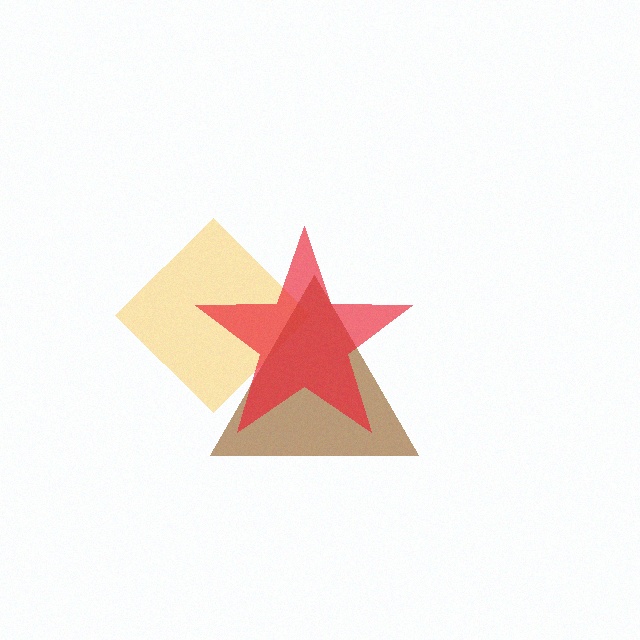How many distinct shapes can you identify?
There are 3 distinct shapes: a yellow diamond, a brown triangle, a red star.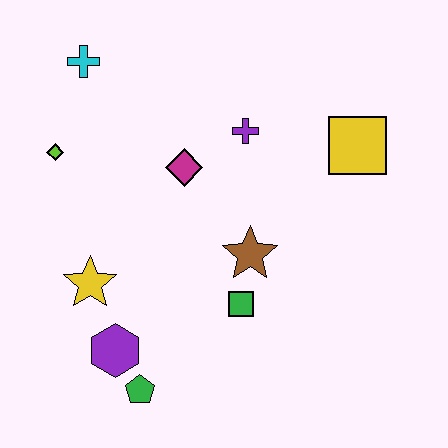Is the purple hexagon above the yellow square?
No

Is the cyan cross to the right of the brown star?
No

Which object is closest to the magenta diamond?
The purple cross is closest to the magenta diamond.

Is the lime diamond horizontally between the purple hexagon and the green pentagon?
No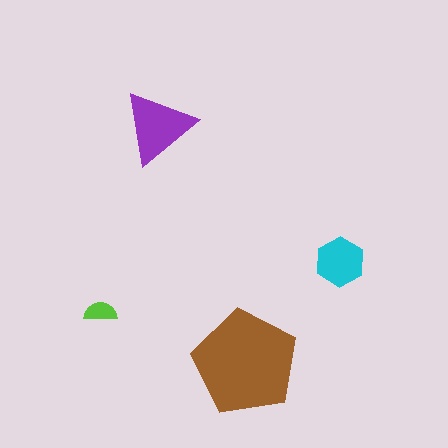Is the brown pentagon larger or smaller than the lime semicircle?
Larger.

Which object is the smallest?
The lime semicircle.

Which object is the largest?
The brown pentagon.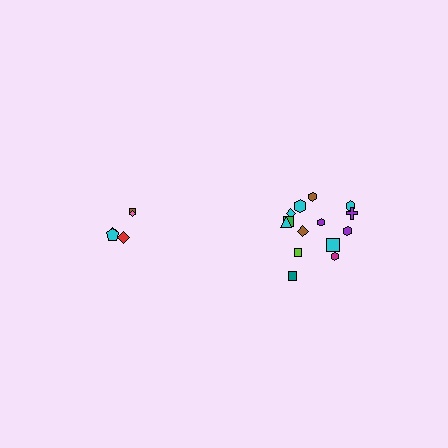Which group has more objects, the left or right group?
The right group.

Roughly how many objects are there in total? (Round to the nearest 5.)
Roughly 20 objects in total.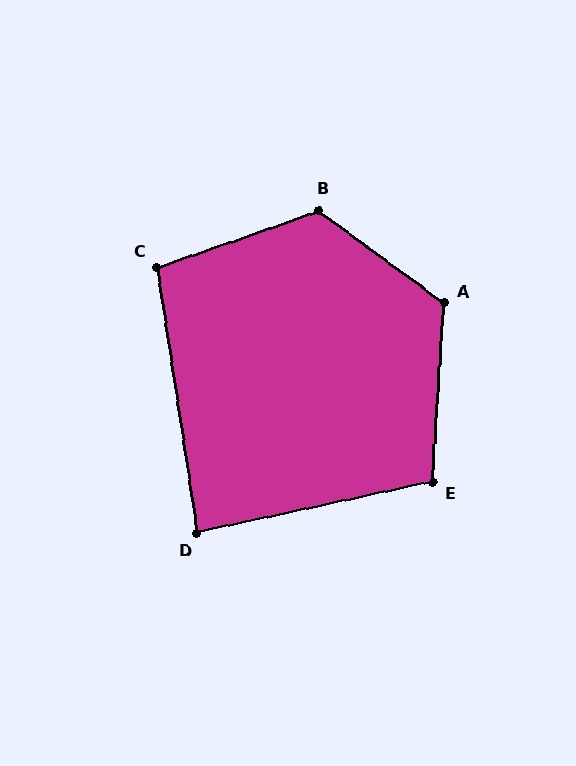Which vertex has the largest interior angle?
B, at approximately 124 degrees.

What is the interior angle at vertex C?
Approximately 101 degrees (obtuse).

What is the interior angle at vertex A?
Approximately 123 degrees (obtuse).